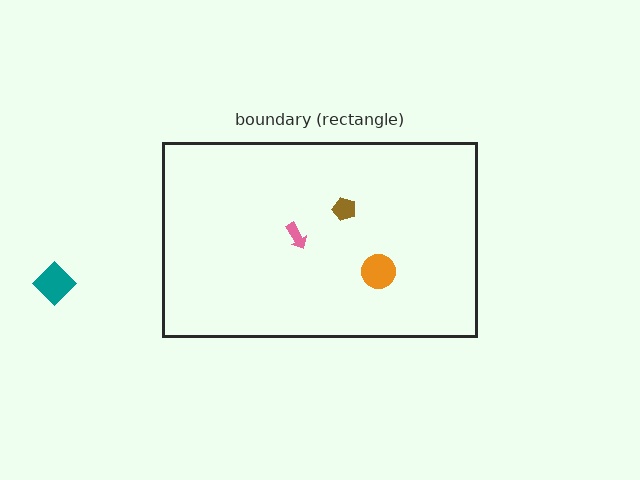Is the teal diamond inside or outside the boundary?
Outside.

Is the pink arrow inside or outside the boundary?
Inside.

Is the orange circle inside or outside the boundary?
Inside.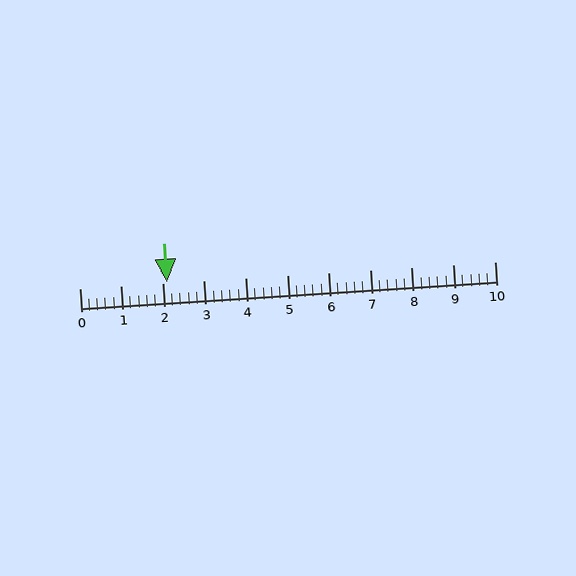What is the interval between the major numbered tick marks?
The major tick marks are spaced 1 units apart.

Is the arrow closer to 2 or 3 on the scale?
The arrow is closer to 2.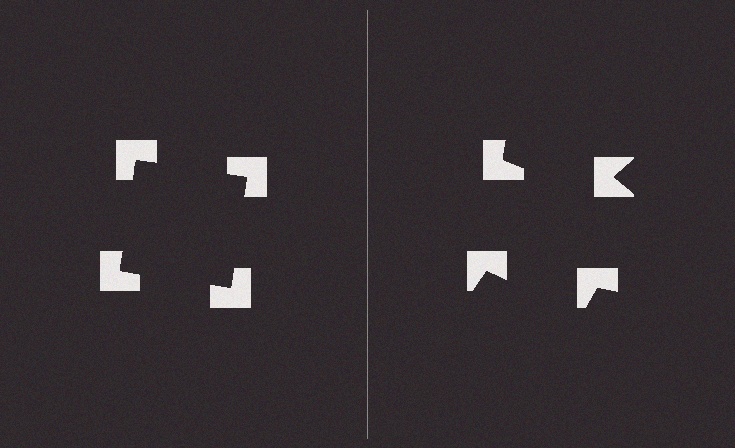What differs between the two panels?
The notched squares are positioned identically on both sides; only the wedge orientations differ. On the left they align to a square; on the right they are misaligned.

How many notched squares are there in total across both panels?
8 — 4 on each side.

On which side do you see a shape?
An illusory square appears on the left side. On the right side the wedge cuts are rotated, so no coherent shape forms.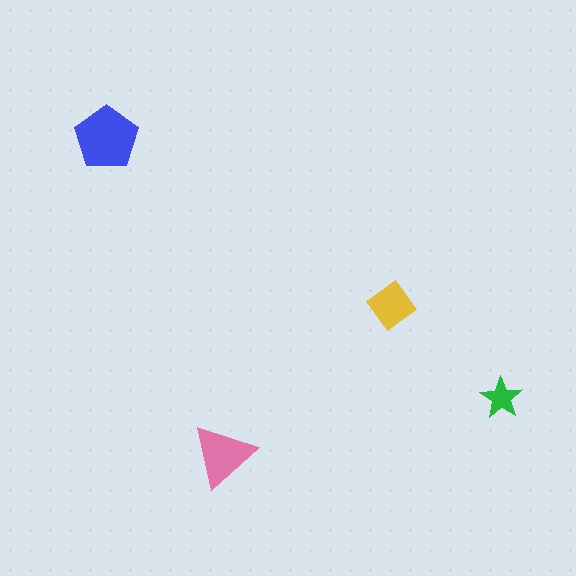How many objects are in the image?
There are 4 objects in the image.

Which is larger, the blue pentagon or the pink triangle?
The blue pentagon.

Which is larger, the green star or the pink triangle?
The pink triangle.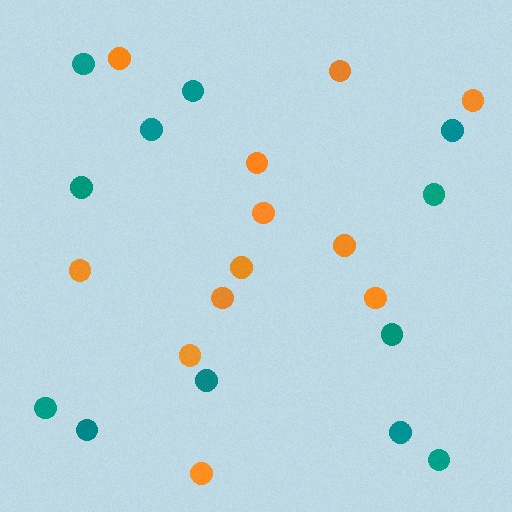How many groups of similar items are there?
There are 2 groups: one group of orange circles (12) and one group of teal circles (12).